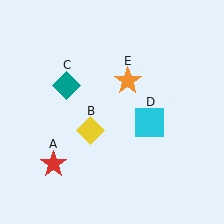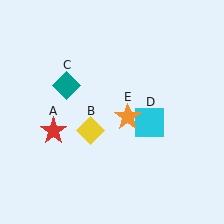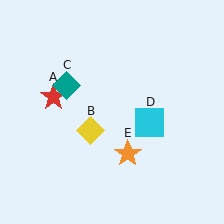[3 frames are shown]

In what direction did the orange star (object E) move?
The orange star (object E) moved down.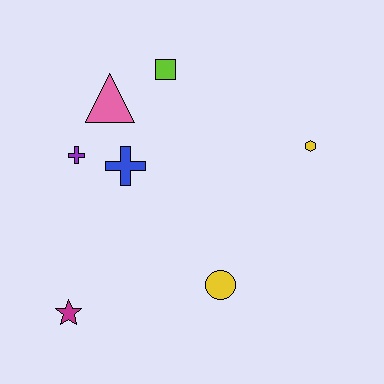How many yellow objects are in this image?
There are 2 yellow objects.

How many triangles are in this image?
There is 1 triangle.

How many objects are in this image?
There are 7 objects.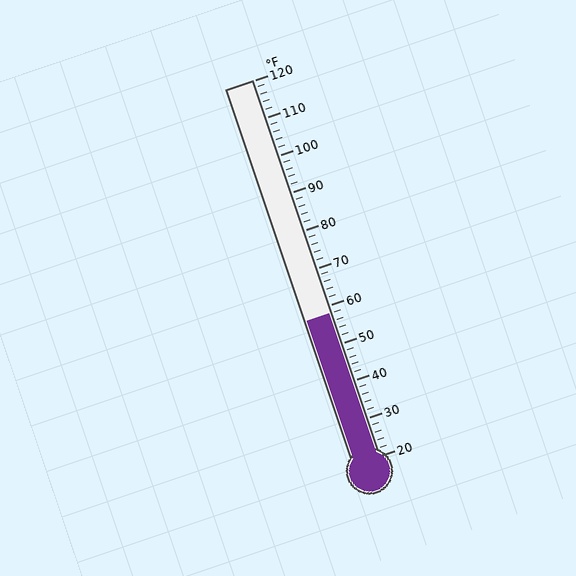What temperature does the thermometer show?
The thermometer shows approximately 58°F.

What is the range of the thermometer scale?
The thermometer scale ranges from 20°F to 120°F.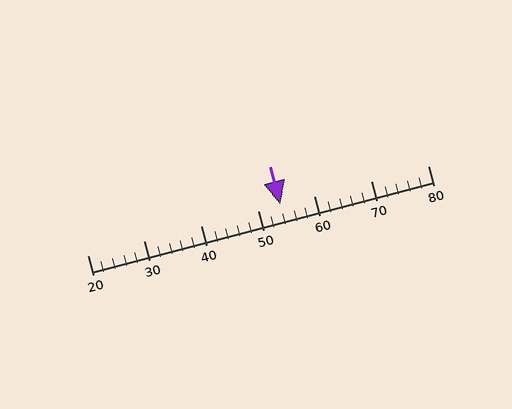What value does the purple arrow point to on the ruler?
The purple arrow points to approximately 54.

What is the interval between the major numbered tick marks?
The major tick marks are spaced 10 units apart.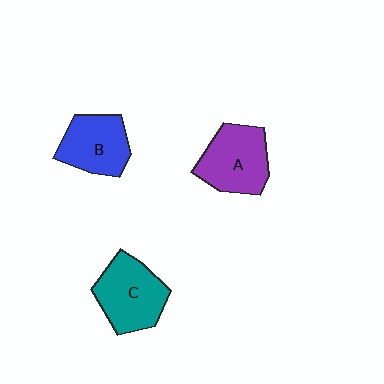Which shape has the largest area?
Shape C (teal).